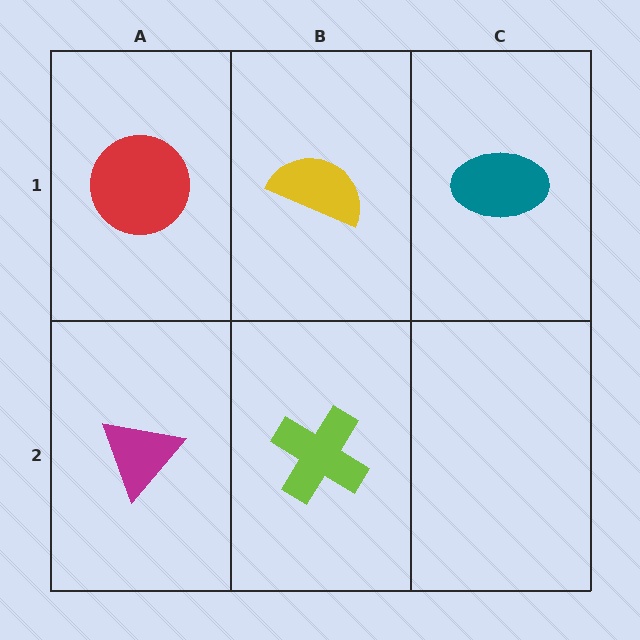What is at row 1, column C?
A teal ellipse.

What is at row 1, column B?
A yellow semicircle.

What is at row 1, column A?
A red circle.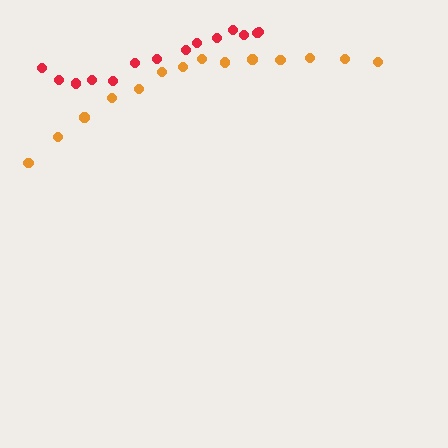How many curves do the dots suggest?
There are 2 distinct paths.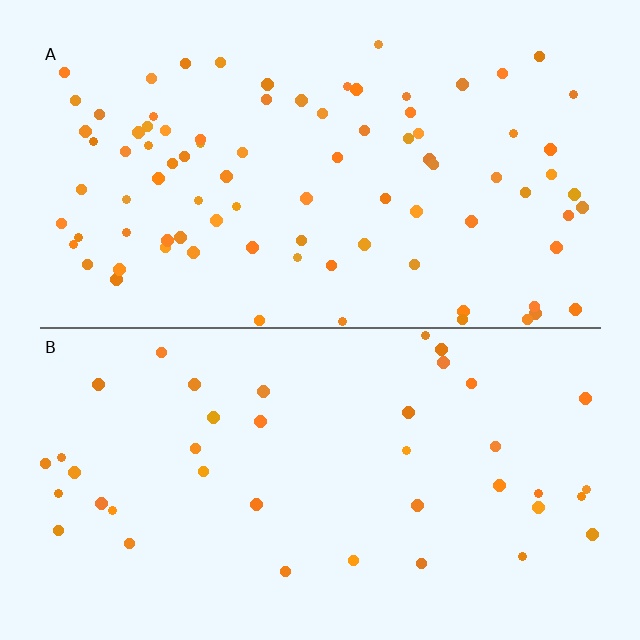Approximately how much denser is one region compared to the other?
Approximately 2.2× — region A over region B.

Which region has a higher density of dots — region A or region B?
A (the top).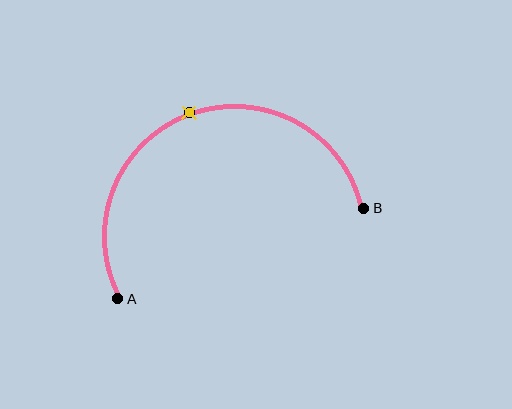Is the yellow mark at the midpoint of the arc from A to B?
Yes. The yellow mark lies on the arc at equal arc-length from both A and B — it is the arc midpoint.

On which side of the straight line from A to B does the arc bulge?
The arc bulges above the straight line connecting A and B.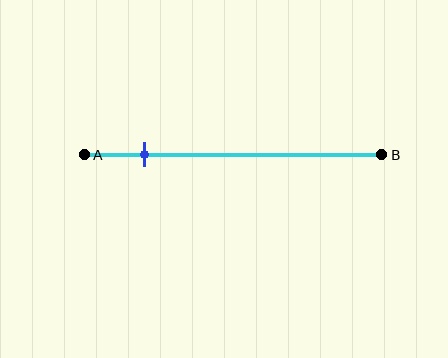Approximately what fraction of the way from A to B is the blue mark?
The blue mark is approximately 20% of the way from A to B.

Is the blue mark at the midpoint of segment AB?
No, the mark is at about 20% from A, not at the 50% midpoint.